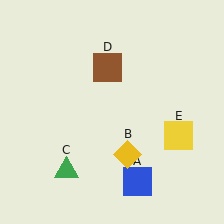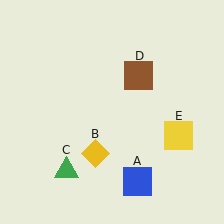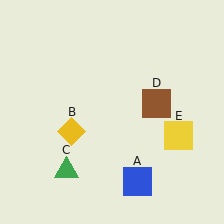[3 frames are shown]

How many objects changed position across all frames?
2 objects changed position: yellow diamond (object B), brown square (object D).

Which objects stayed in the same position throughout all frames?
Blue square (object A) and green triangle (object C) and yellow square (object E) remained stationary.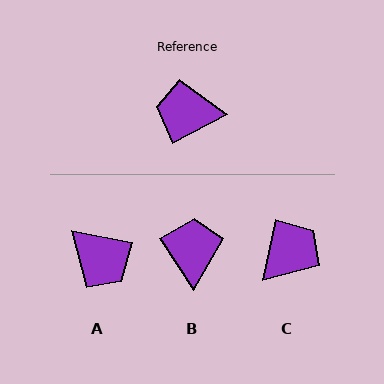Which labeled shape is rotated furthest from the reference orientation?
A, about 141 degrees away.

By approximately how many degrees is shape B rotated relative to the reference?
Approximately 84 degrees clockwise.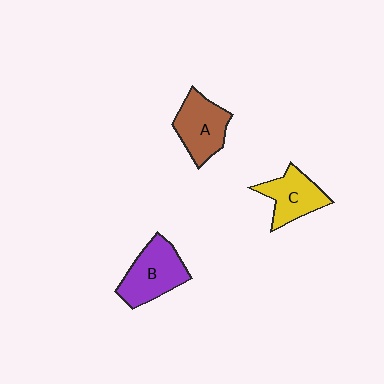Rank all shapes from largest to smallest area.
From largest to smallest: B (purple), A (brown), C (yellow).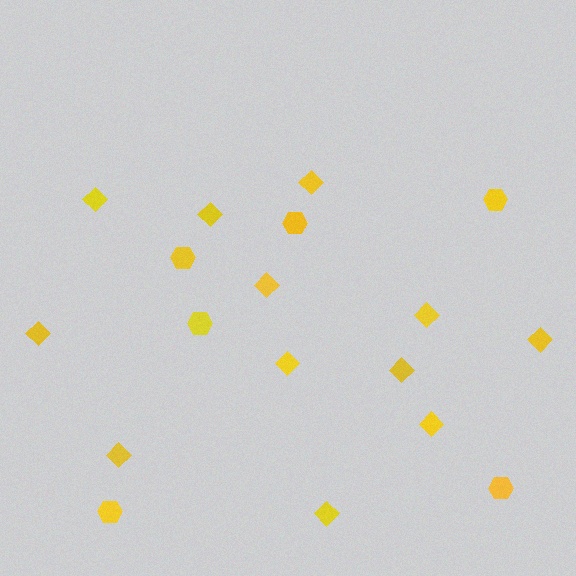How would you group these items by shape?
There are 2 groups: one group of diamonds (12) and one group of hexagons (6).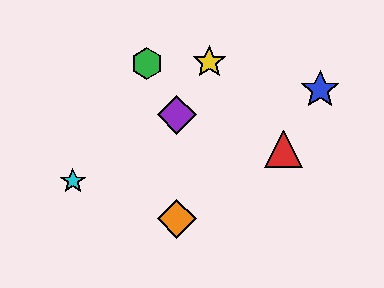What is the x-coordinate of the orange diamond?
The orange diamond is at x≈177.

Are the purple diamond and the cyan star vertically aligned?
No, the purple diamond is at x≈177 and the cyan star is at x≈73.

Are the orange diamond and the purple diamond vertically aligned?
Yes, both are at x≈177.